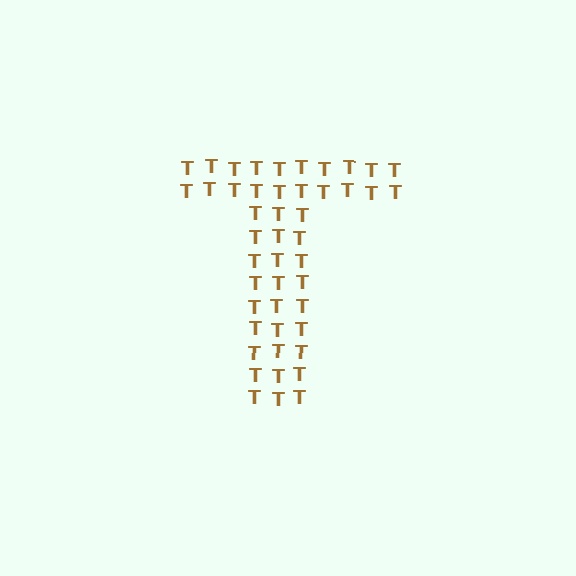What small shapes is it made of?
It is made of small letter T's.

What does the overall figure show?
The overall figure shows the letter T.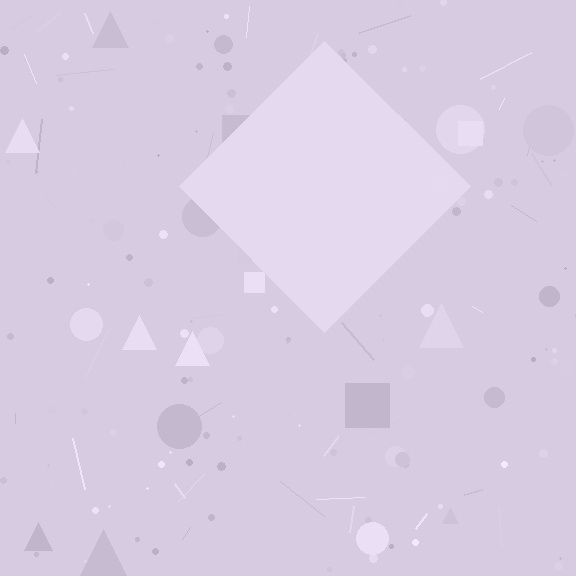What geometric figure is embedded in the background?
A diamond is embedded in the background.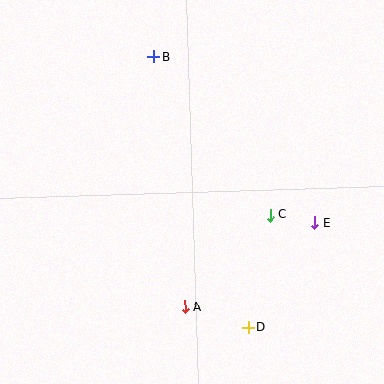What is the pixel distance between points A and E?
The distance between A and E is 154 pixels.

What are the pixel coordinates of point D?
Point D is at (248, 328).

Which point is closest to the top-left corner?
Point B is closest to the top-left corner.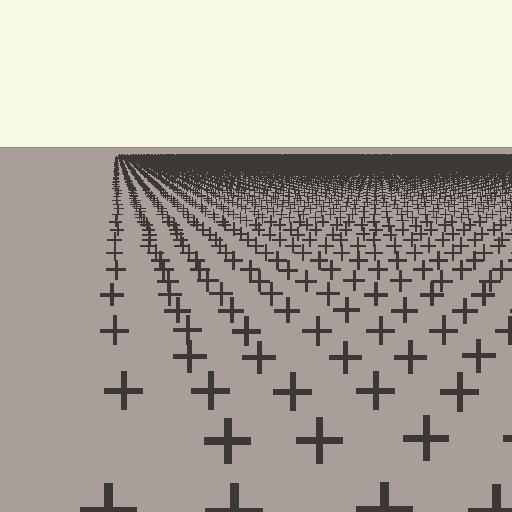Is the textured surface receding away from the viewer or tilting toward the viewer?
The surface is receding away from the viewer. Texture elements get smaller and denser toward the top.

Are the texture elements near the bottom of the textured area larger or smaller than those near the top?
Larger. Near the bottom, elements are closer to the viewer and appear at a bigger on-screen size.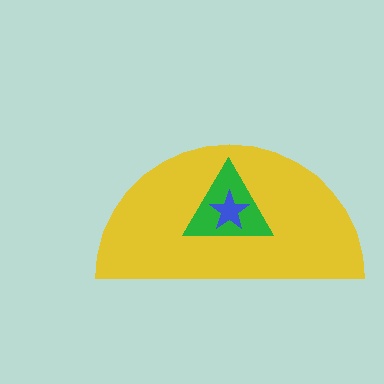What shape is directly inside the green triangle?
The blue star.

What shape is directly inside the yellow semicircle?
The green triangle.